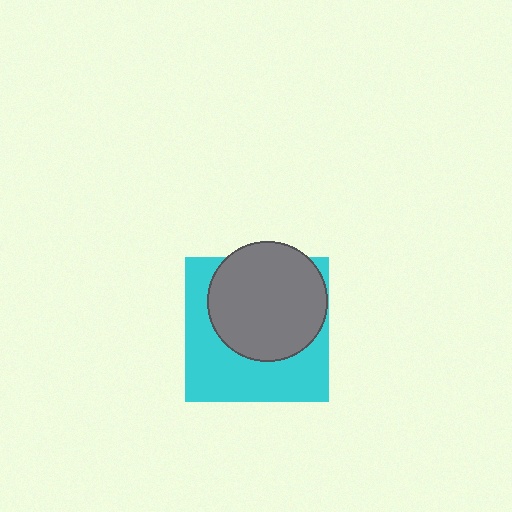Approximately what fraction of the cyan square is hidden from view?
Roughly 51% of the cyan square is hidden behind the gray circle.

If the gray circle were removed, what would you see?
You would see the complete cyan square.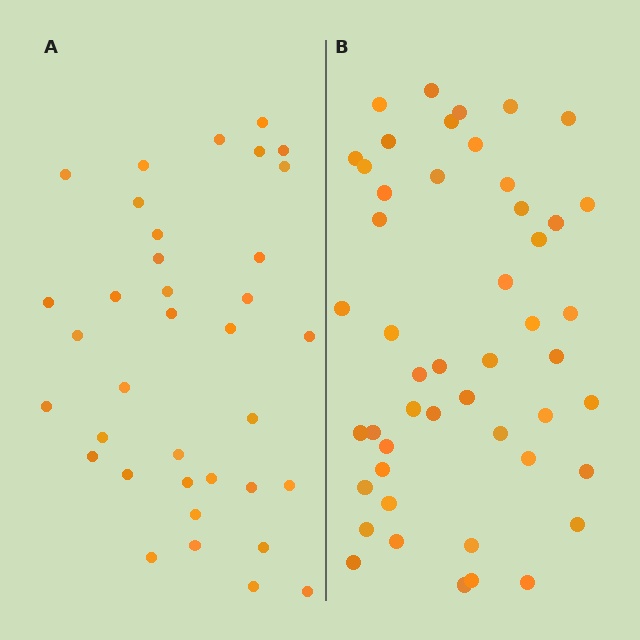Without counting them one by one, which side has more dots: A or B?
Region B (the right region) has more dots.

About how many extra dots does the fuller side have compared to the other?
Region B has approximately 15 more dots than region A.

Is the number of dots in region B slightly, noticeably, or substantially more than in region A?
Region B has noticeably more, but not dramatically so. The ratio is roughly 1.4 to 1.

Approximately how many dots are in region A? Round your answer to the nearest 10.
About 40 dots. (The exact count is 36, which rounds to 40.)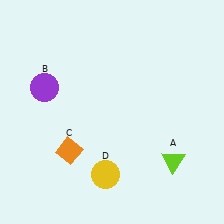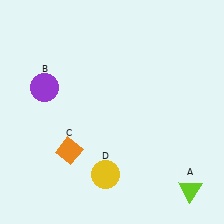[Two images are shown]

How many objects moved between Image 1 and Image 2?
1 object moved between the two images.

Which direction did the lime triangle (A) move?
The lime triangle (A) moved down.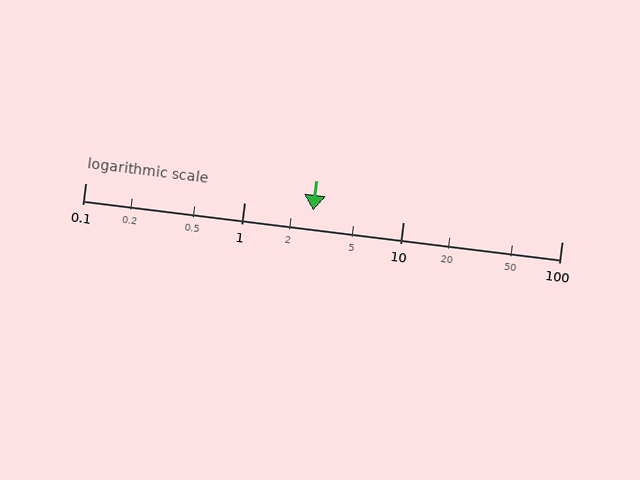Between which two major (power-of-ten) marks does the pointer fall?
The pointer is between 1 and 10.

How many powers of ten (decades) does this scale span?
The scale spans 3 decades, from 0.1 to 100.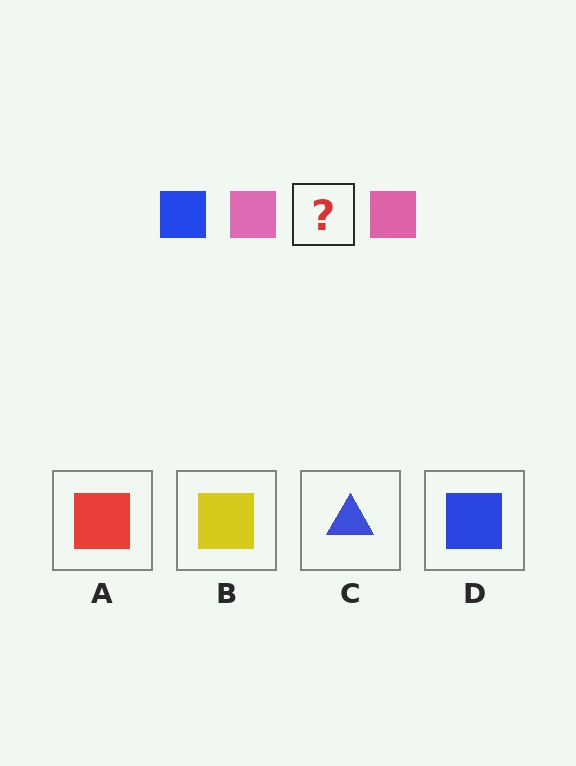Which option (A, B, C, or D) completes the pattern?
D.